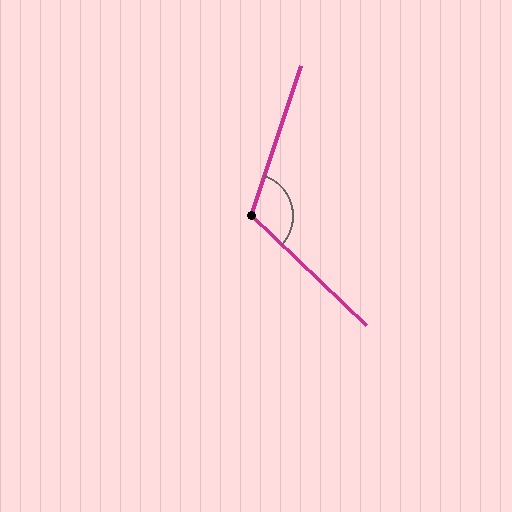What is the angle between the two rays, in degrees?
Approximately 115 degrees.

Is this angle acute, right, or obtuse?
It is obtuse.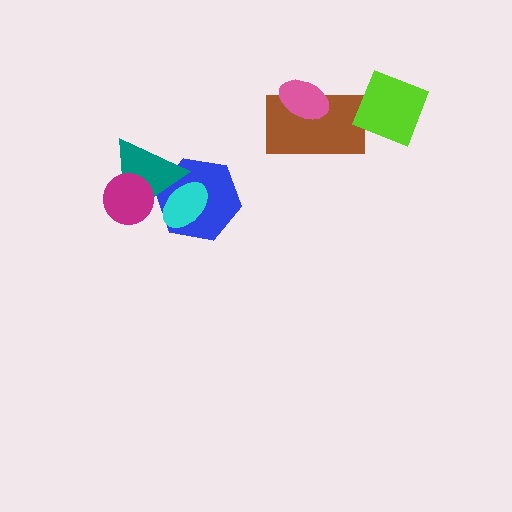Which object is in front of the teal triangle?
The magenta circle is in front of the teal triangle.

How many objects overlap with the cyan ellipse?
2 objects overlap with the cyan ellipse.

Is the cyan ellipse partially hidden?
Yes, it is partially covered by another shape.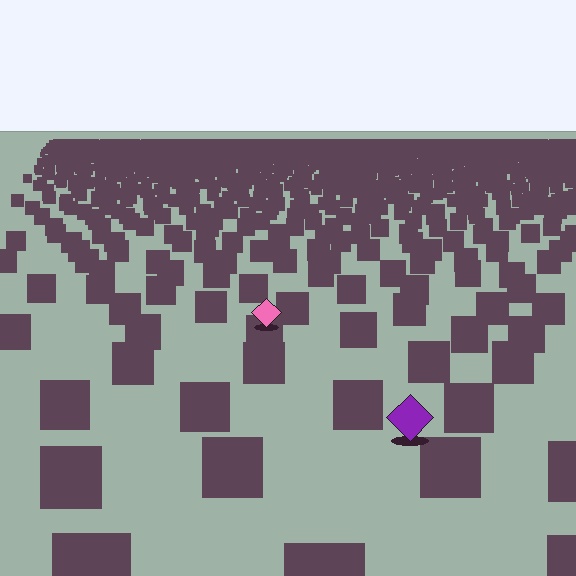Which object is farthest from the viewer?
The pink diamond is farthest from the viewer. It appears smaller and the ground texture around it is denser.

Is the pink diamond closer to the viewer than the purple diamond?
No. The purple diamond is closer — you can tell from the texture gradient: the ground texture is coarser near it.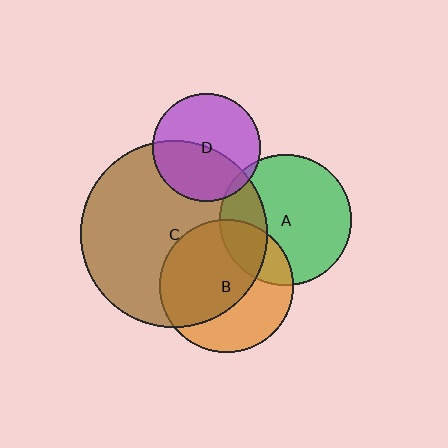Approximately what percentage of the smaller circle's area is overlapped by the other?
Approximately 45%.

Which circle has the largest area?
Circle C (brown).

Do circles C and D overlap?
Yes.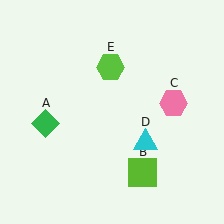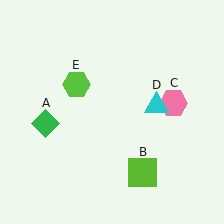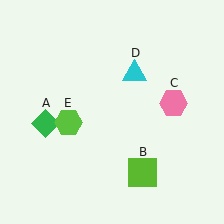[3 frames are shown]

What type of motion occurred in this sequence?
The cyan triangle (object D), lime hexagon (object E) rotated counterclockwise around the center of the scene.